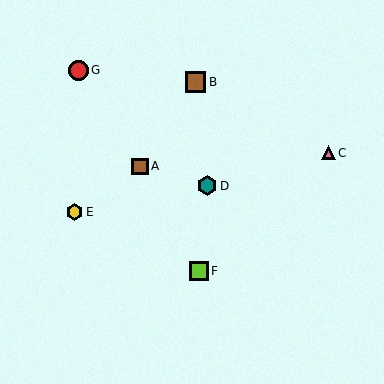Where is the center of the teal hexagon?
The center of the teal hexagon is at (207, 186).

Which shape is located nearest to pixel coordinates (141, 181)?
The brown square (labeled A) at (140, 166) is nearest to that location.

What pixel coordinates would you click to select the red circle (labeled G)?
Click at (78, 70) to select the red circle G.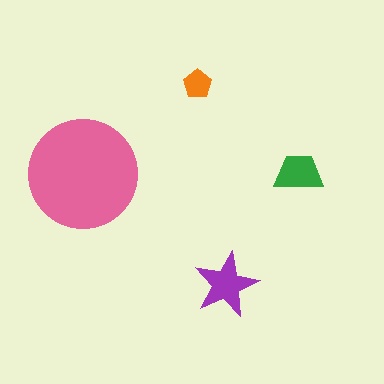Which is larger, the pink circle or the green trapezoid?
The pink circle.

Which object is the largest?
The pink circle.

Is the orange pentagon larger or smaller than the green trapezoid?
Smaller.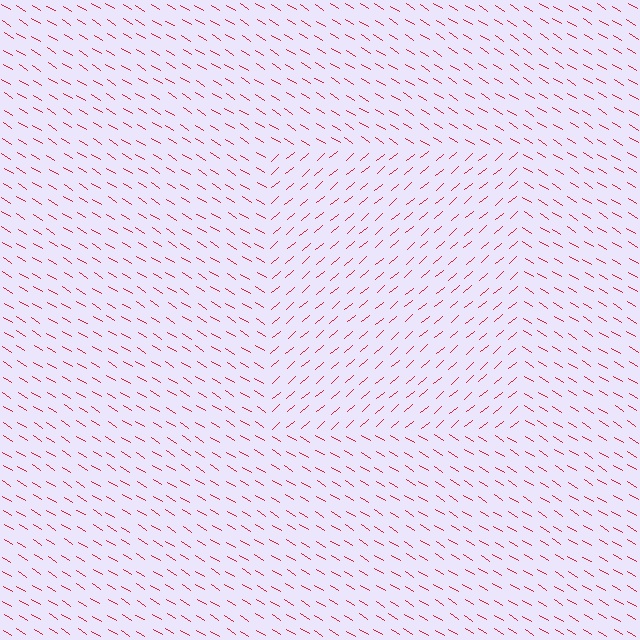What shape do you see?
I see a rectangle.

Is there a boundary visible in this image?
Yes, there is a texture boundary formed by a change in line orientation.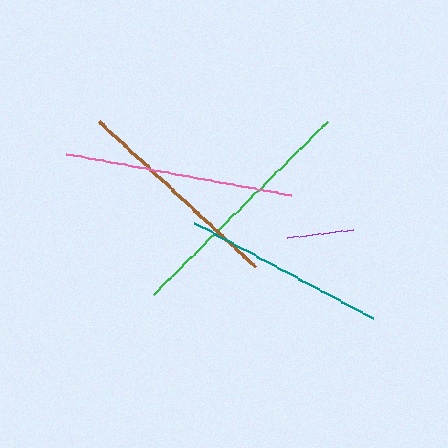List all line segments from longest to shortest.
From longest to shortest: green, pink, brown, teal, purple.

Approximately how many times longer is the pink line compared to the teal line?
The pink line is approximately 1.1 times the length of the teal line.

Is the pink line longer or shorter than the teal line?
The pink line is longer than the teal line.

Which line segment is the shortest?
The purple line is the shortest at approximately 66 pixels.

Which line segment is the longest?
The green line is the longest at approximately 246 pixels.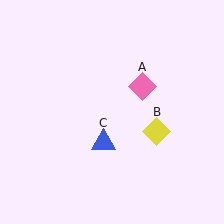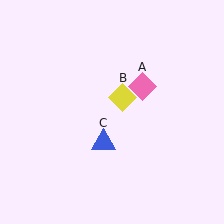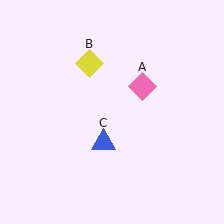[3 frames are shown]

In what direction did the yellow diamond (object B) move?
The yellow diamond (object B) moved up and to the left.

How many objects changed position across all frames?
1 object changed position: yellow diamond (object B).